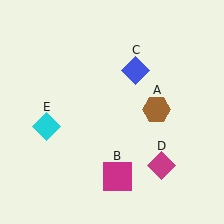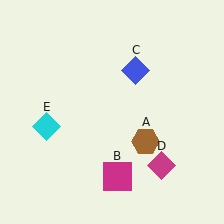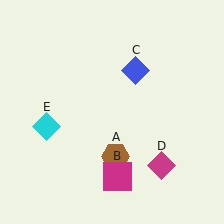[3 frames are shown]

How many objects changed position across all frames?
1 object changed position: brown hexagon (object A).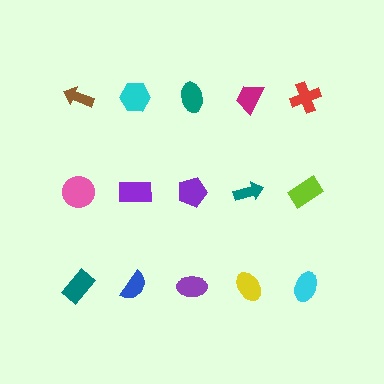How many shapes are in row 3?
5 shapes.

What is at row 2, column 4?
A teal arrow.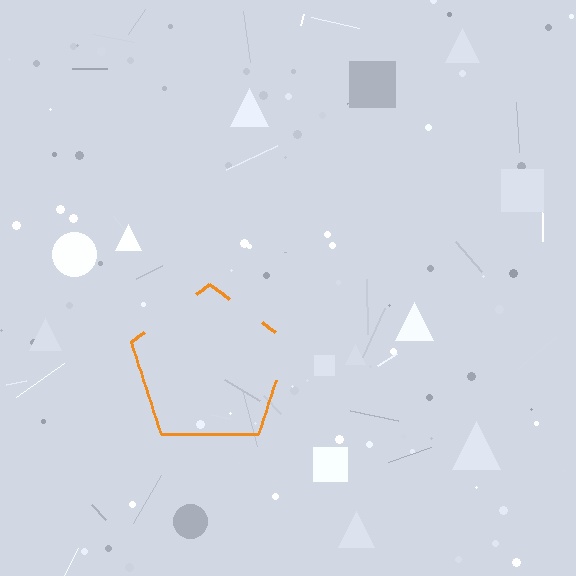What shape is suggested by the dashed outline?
The dashed outline suggests a pentagon.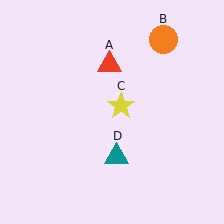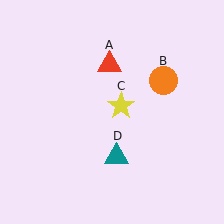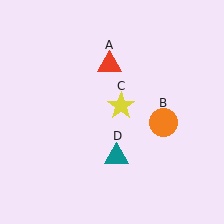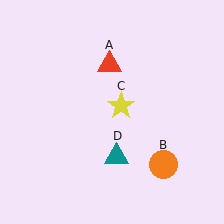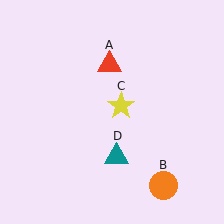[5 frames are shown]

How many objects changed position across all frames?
1 object changed position: orange circle (object B).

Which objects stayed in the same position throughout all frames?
Red triangle (object A) and yellow star (object C) and teal triangle (object D) remained stationary.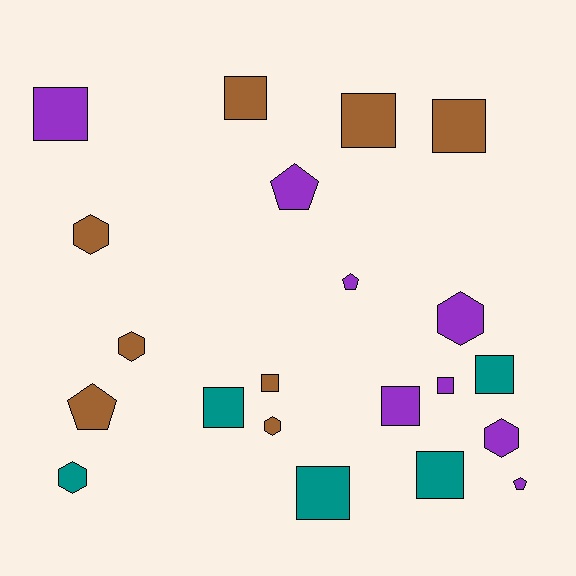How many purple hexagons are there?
There are 2 purple hexagons.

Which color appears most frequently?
Brown, with 8 objects.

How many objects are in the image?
There are 21 objects.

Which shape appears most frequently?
Square, with 11 objects.